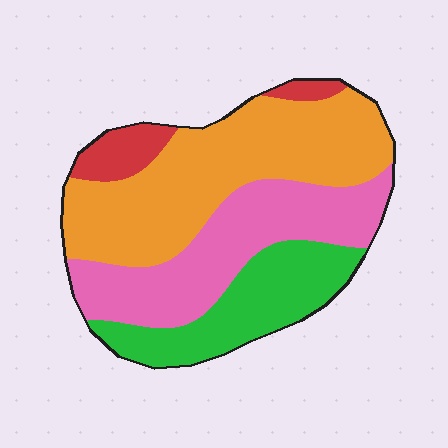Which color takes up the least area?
Red, at roughly 10%.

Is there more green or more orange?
Orange.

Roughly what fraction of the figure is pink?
Pink covers about 30% of the figure.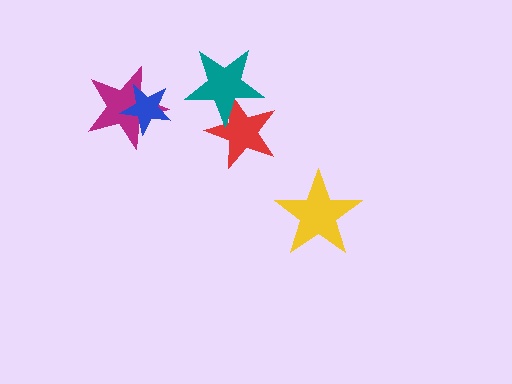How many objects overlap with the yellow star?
0 objects overlap with the yellow star.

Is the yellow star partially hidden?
No, no other shape covers it.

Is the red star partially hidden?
Yes, it is partially covered by another shape.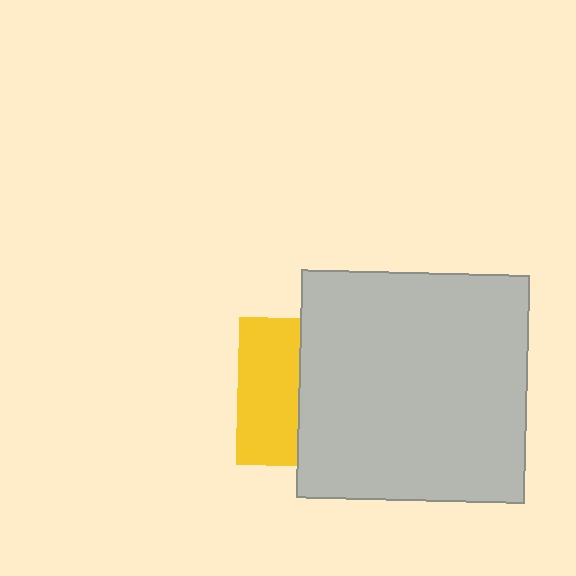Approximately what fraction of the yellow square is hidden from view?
Roughly 58% of the yellow square is hidden behind the light gray square.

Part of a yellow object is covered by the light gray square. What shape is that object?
It is a square.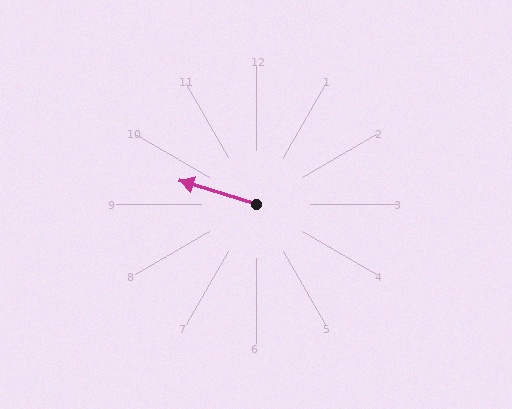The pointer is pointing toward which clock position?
Roughly 10 o'clock.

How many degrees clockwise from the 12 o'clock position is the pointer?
Approximately 288 degrees.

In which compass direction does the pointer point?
West.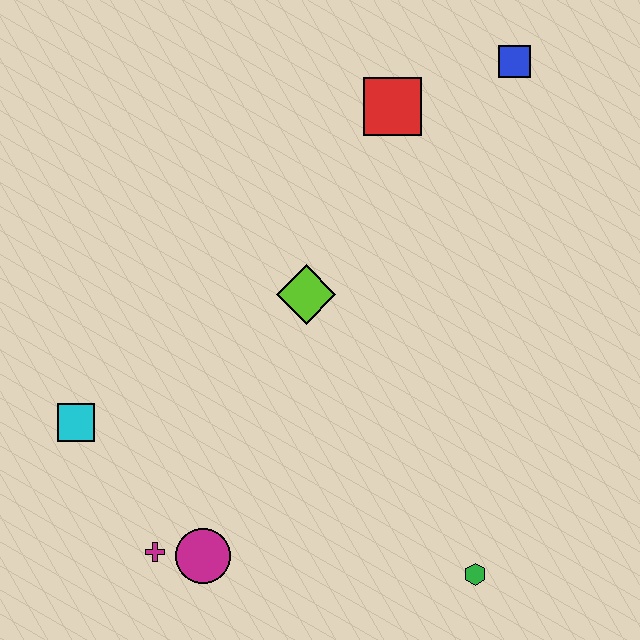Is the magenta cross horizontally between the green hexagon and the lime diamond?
No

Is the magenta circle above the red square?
No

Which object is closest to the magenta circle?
The magenta cross is closest to the magenta circle.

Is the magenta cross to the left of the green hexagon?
Yes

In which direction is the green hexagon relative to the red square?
The green hexagon is below the red square.